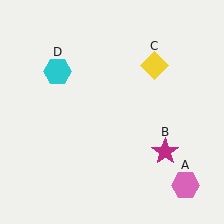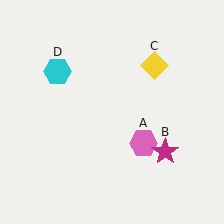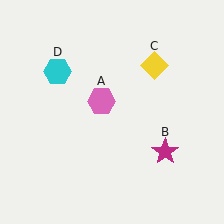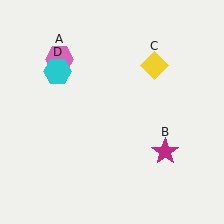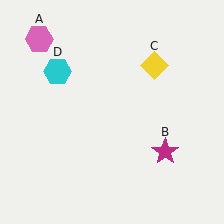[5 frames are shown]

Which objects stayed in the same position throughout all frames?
Magenta star (object B) and yellow diamond (object C) and cyan hexagon (object D) remained stationary.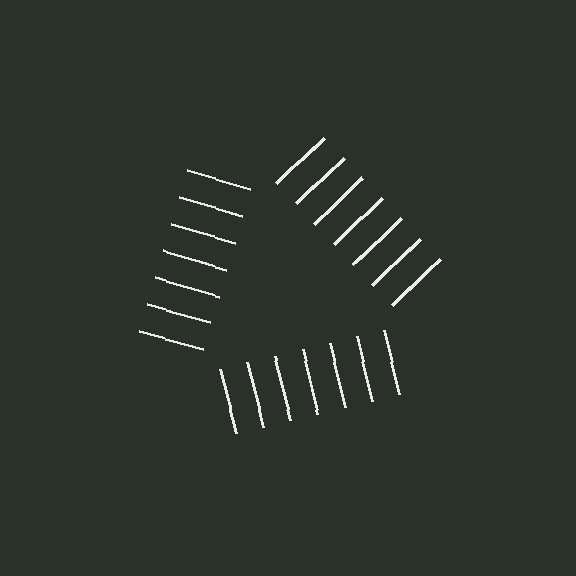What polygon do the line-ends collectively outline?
An illusory triangle — the line segments terminate on its edges but no continuous stroke is drawn.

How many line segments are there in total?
21 — 7 along each of the 3 edges.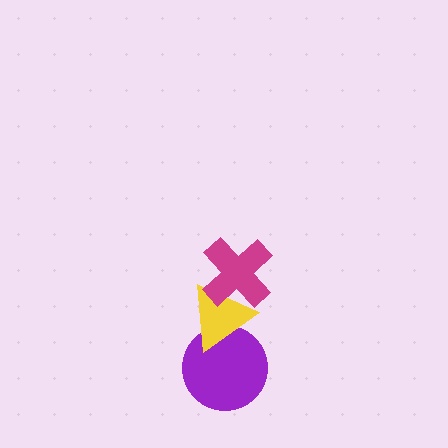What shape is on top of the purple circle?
The yellow triangle is on top of the purple circle.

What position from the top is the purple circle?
The purple circle is 3rd from the top.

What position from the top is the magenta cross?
The magenta cross is 1st from the top.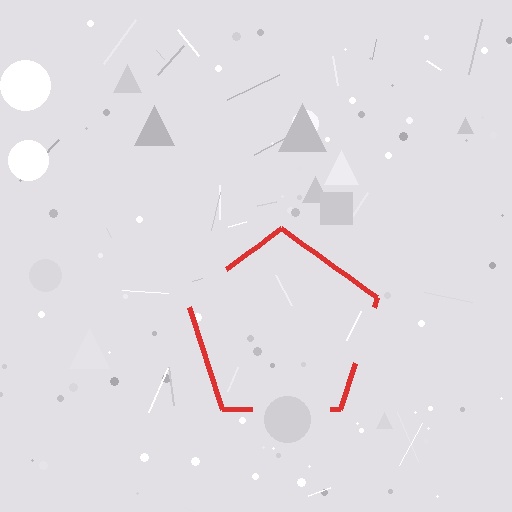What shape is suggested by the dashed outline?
The dashed outline suggests a pentagon.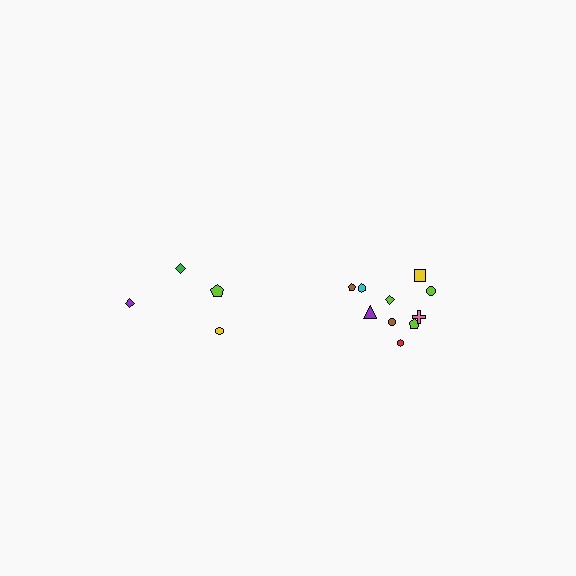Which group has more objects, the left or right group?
The right group.